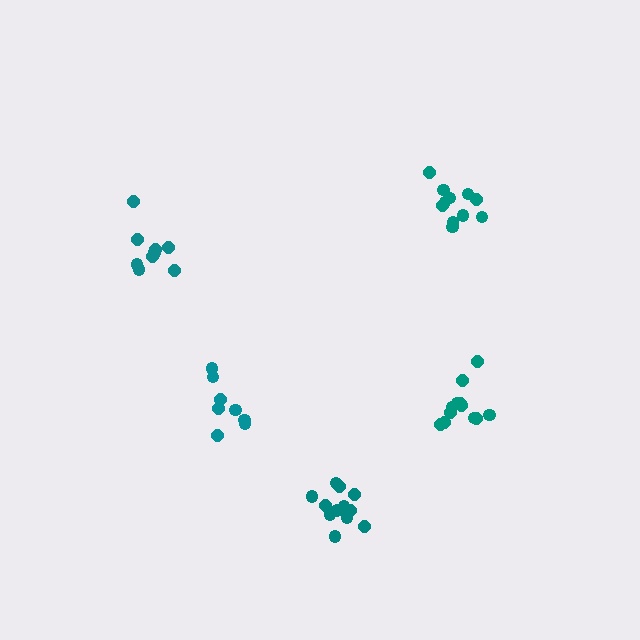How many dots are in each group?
Group 1: 12 dots, Group 2: 10 dots, Group 3: 12 dots, Group 4: 8 dots, Group 5: 11 dots (53 total).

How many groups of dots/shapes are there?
There are 5 groups.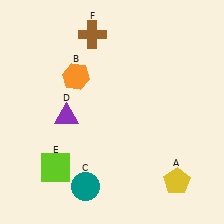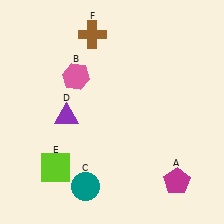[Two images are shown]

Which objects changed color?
A changed from yellow to magenta. B changed from orange to pink.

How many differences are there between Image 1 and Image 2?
There are 2 differences between the two images.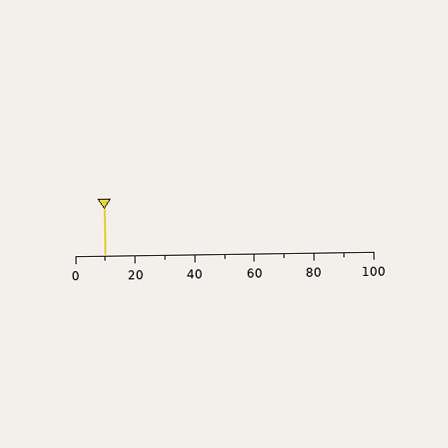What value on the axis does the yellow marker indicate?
The marker indicates approximately 10.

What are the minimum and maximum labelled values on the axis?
The axis runs from 0 to 100.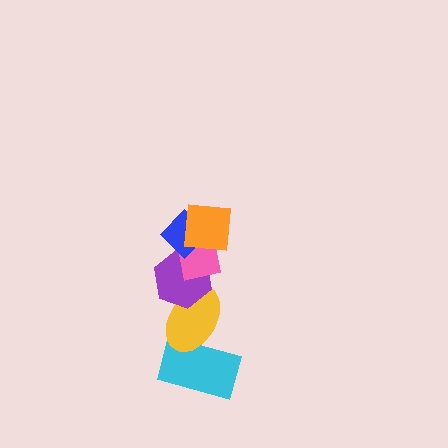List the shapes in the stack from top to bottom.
From top to bottom: the orange square, the blue diamond, the pink square, the purple hexagon, the yellow ellipse, the cyan rectangle.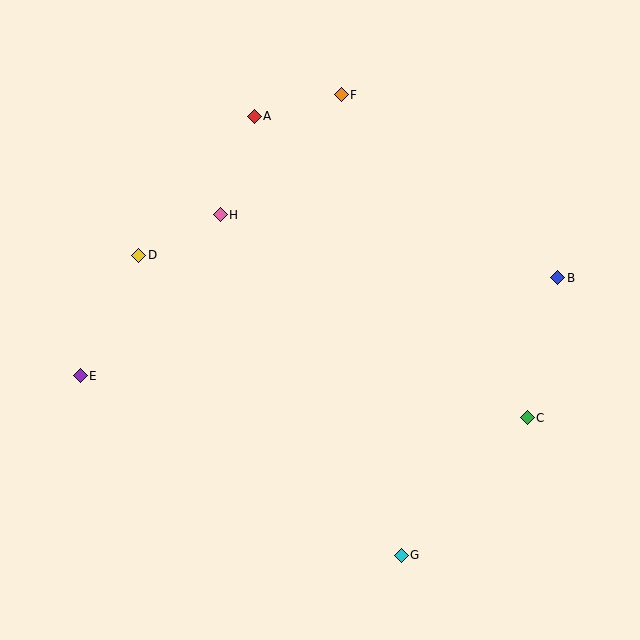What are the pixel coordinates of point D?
Point D is at (139, 255).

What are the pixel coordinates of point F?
Point F is at (341, 95).